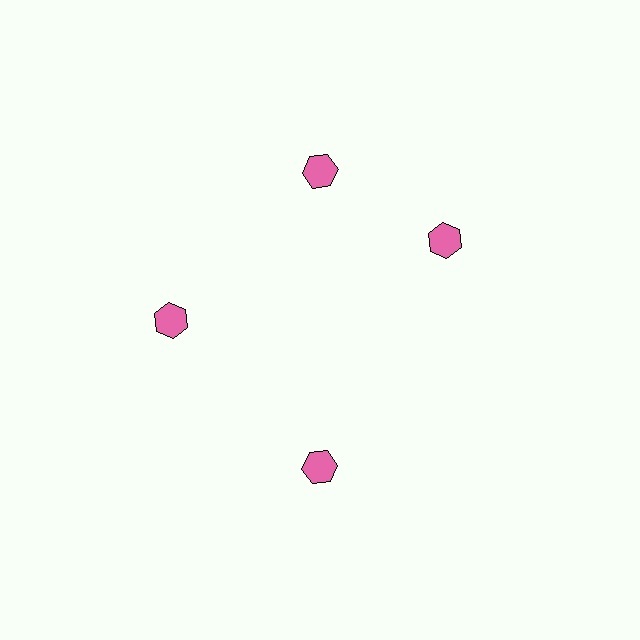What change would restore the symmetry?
The symmetry would be restored by rotating it back into even spacing with its neighbors so that all 4 hexagons sit at equal angles and equal distance from the center.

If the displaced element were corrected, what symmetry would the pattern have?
It would have 4-fold rotational symmetry — the pattern would map onto itself every 90 degrees.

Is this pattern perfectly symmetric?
No. The 4 pink hexagons are arranged in a ring, but one element near the 3 o'clock position is rotated out of alignment along the ring, breaking the 4-fold rotational symmetry.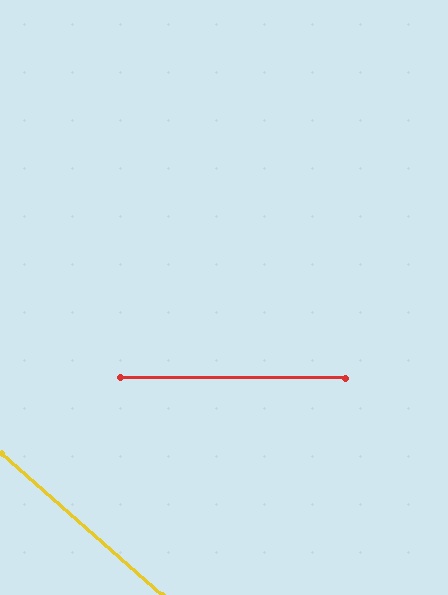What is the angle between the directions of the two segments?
Approximately 41 degrees.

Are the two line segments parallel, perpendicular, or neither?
Neither parallel nor perpendicular — they differ by about 41°.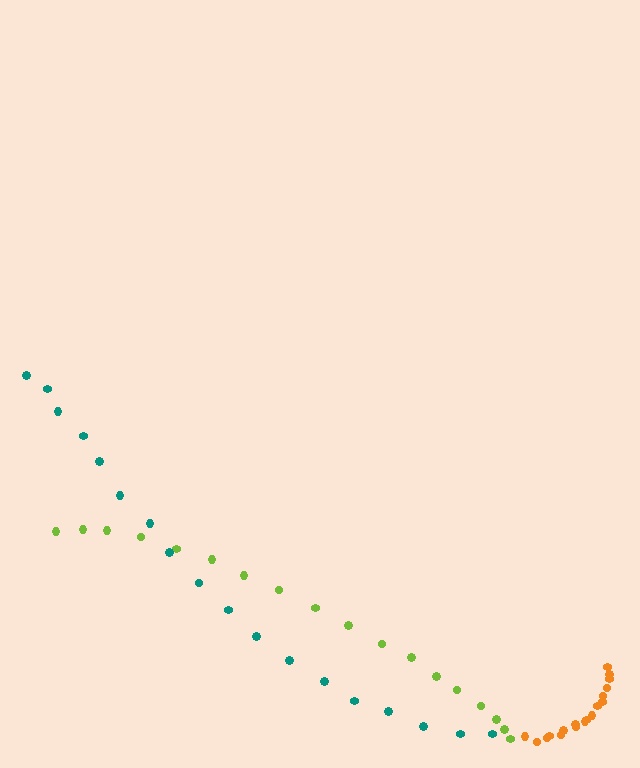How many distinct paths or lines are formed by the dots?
There are 3 distinct paths.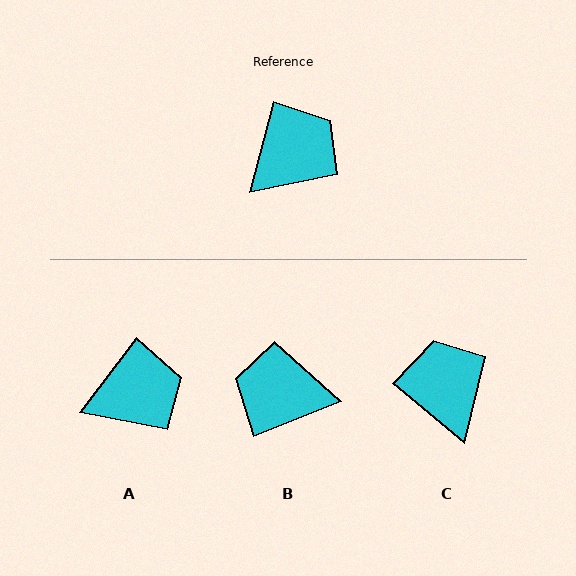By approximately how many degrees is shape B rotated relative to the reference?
Approximately 126 degrees counter-clockwise.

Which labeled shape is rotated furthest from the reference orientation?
B, about 126 degrees away.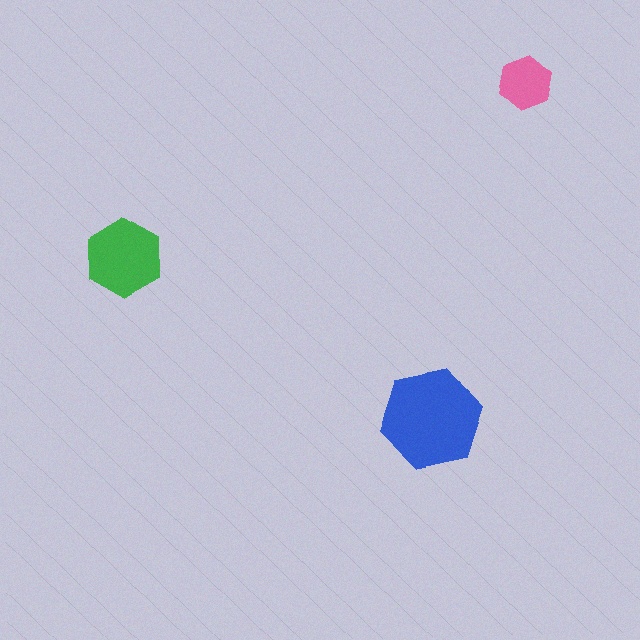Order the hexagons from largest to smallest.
the blue one, the green one, the pink one.